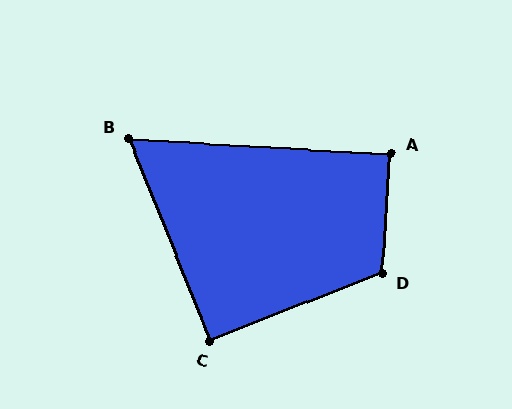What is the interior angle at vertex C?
Approximately 91 degrees (approximately right).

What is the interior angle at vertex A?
Approximately 89 degrees (approximately right).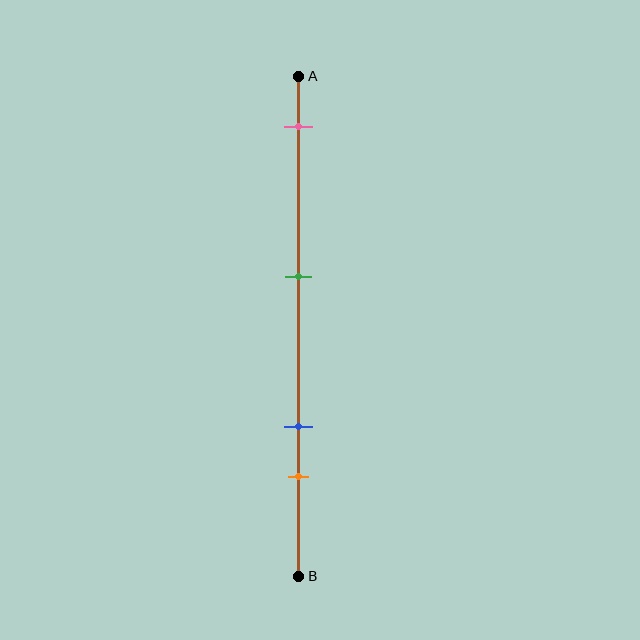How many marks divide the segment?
There are 4 marks dividing the segment.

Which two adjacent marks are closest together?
The blue and orange marks are the closest adjacent pair.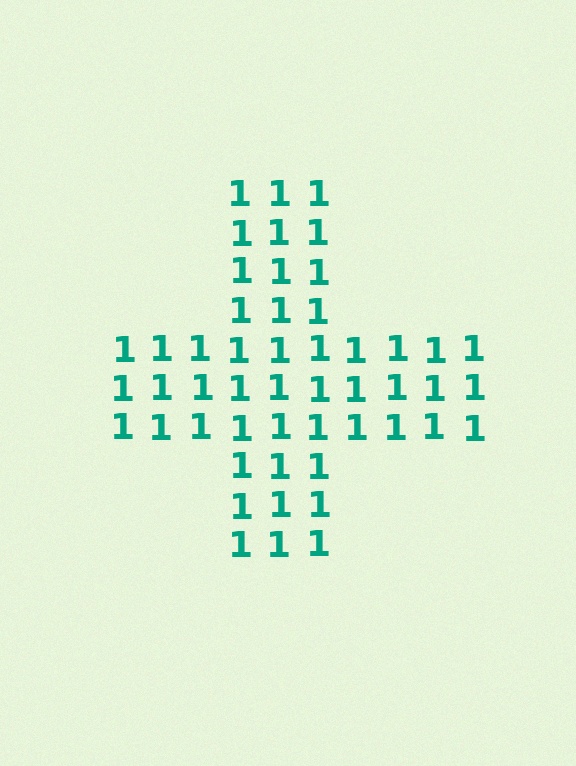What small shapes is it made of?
It is made of small digit 1's.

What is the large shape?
The large shape is a cross.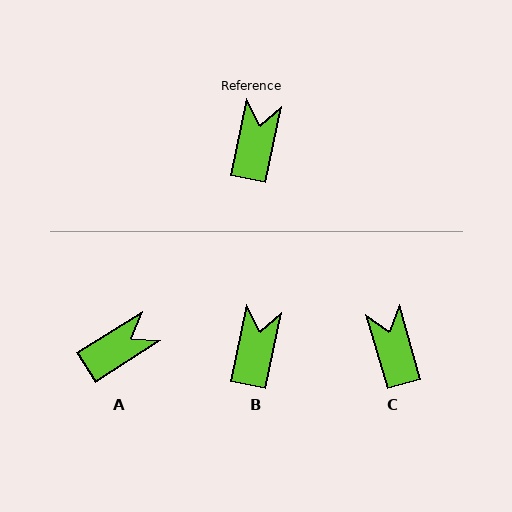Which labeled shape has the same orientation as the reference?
B.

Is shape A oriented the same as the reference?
No, it is off by about 46 degrees.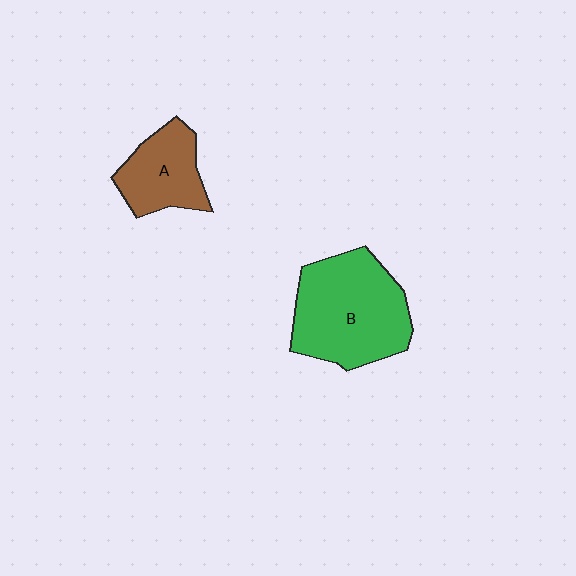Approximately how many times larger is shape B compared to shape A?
Approximately 1.8 times.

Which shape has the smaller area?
Shape A (brown).